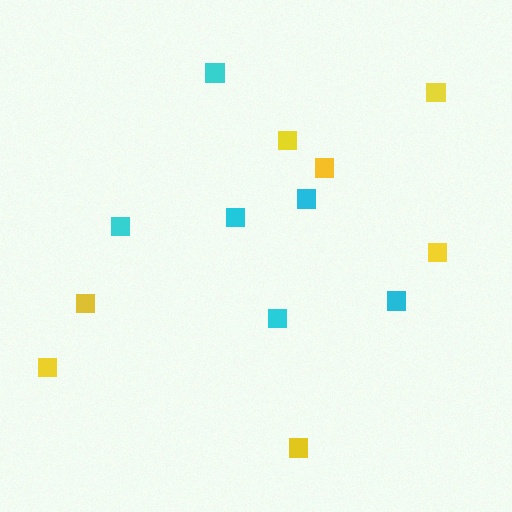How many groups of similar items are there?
There are 2 groups: one group of cyan squares (6) and one group of yellow squares (7).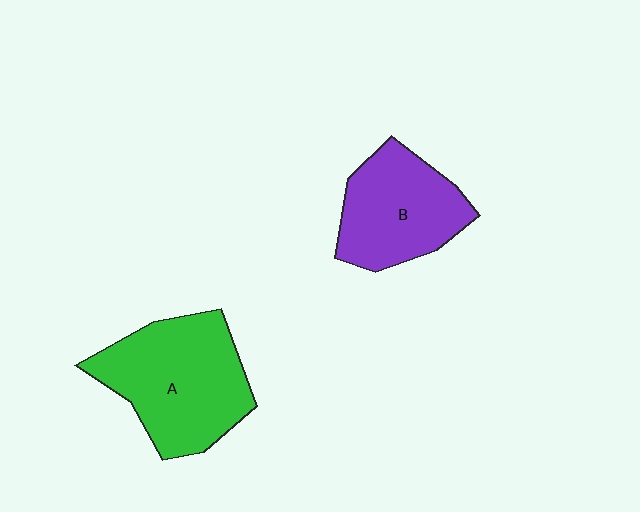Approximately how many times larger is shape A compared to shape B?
Approximately 1.3 times.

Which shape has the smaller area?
Shape B (purple).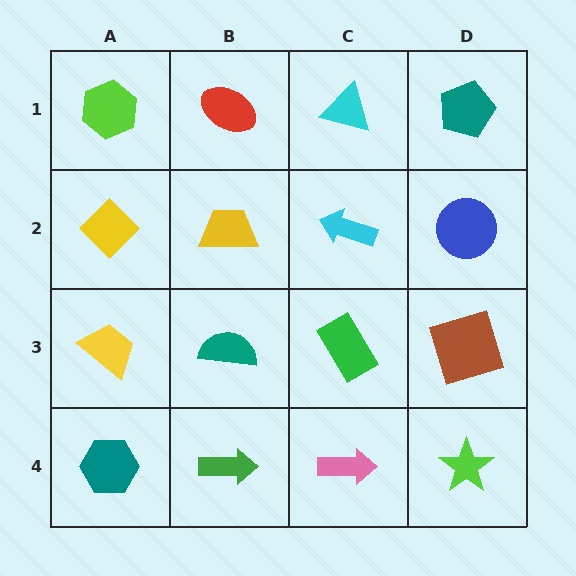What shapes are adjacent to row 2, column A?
A lime hexagon (row 1, column A), a yellow trapezoid (row 3, column A), a yellow trapezoid (row 2, column B).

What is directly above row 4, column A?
A yellow trapezoid.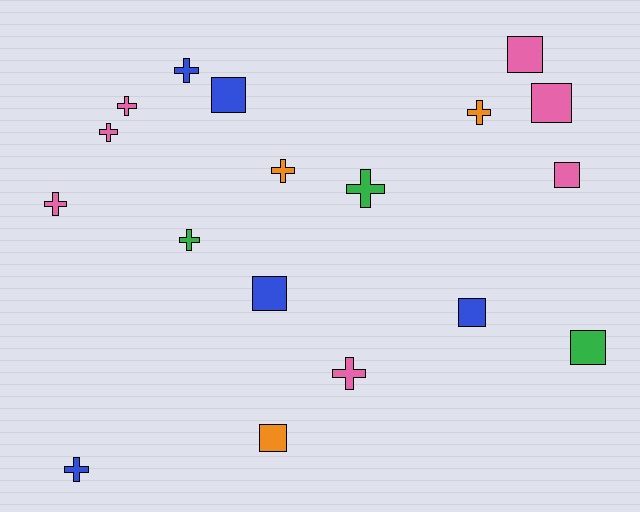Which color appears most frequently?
Pink, with 7 objects.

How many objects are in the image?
There are 18 objects.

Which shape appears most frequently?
Cross, with 10 objects.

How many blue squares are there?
There are 3 blue squares.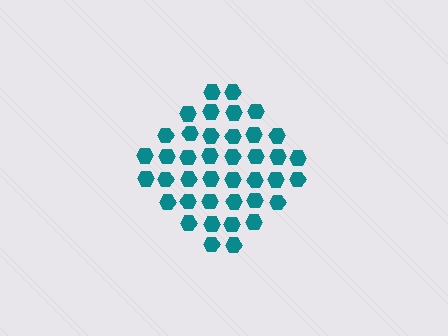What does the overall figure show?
The overall figure shows a diamond.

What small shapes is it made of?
It is made of small hexagons.